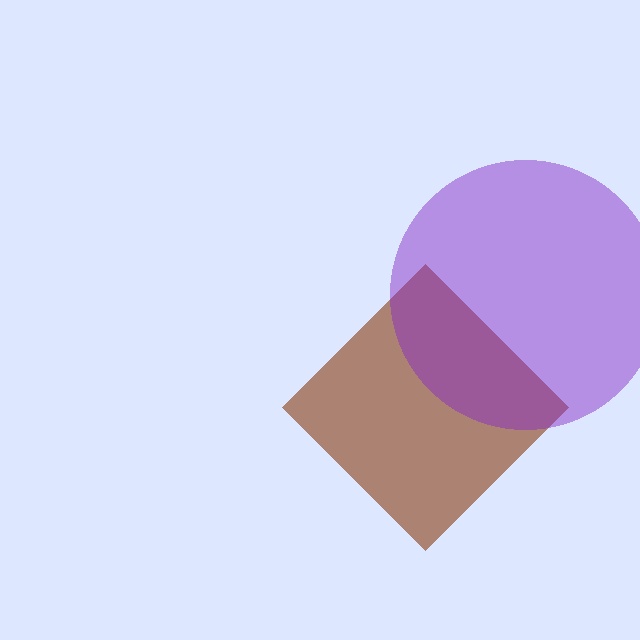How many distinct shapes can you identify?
There are 2 distinct shapes: a brown diamond, a purple circle.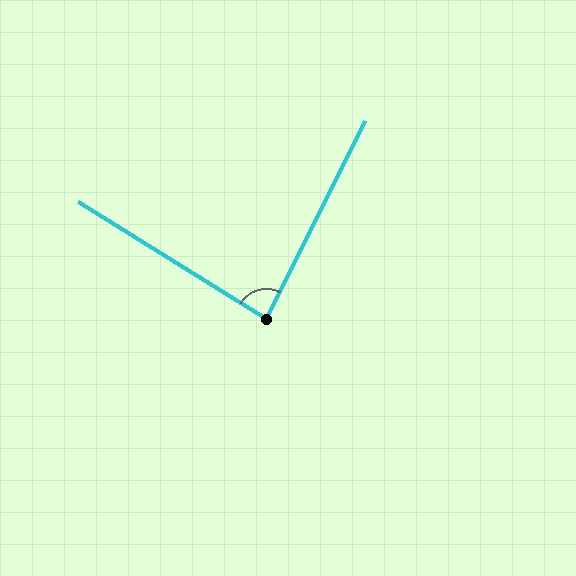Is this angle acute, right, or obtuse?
It is acute.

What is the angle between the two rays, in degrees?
Approximately 85 degrees.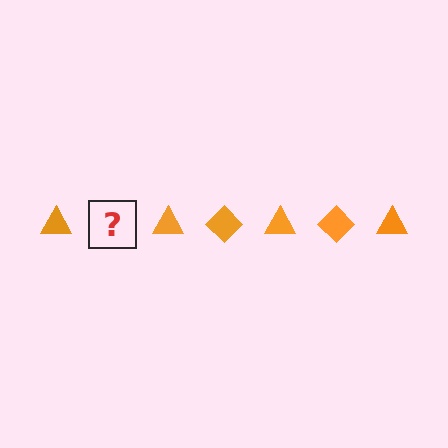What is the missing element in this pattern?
The missing element is an orange diamond.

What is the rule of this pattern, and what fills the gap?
The rule is that the pattern cycles through triangle, diamond shapes in orange. The gap should be filled with an orange diamond.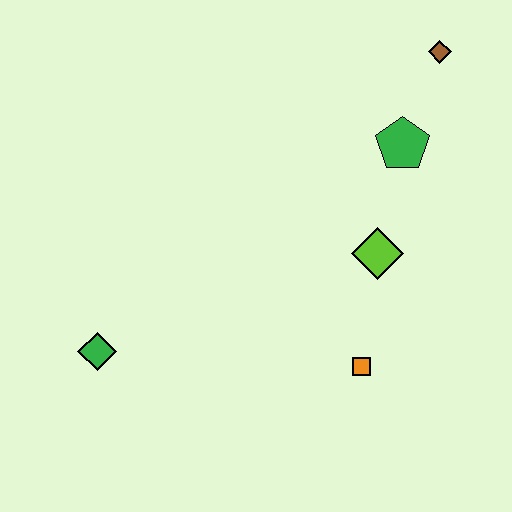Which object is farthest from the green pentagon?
The green diamond is farthest from the green pentagon.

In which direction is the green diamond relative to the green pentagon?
The green diamond is to the left of the green pentagon.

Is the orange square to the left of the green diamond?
No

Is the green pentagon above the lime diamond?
Yes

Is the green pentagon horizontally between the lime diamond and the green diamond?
No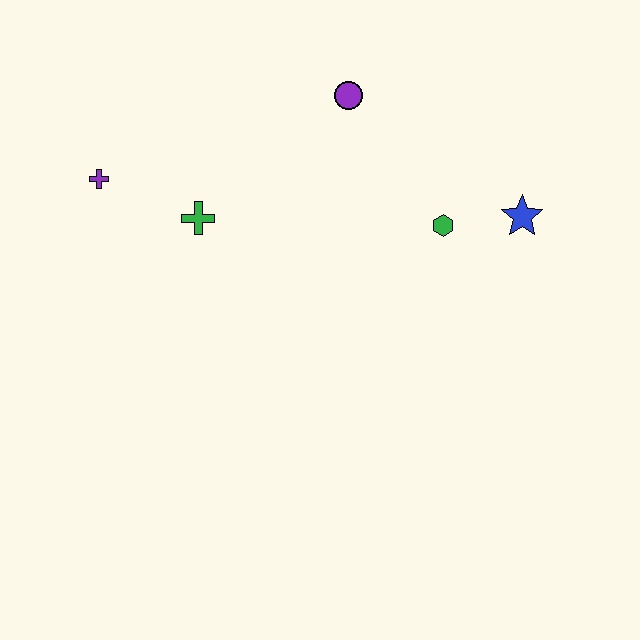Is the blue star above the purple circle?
No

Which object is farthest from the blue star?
The purple cross is farthest from the blue star.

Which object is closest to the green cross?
The purple cross is closest to the green cross.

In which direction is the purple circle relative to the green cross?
The purple circle is to the right of the green cross.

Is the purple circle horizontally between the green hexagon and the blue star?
No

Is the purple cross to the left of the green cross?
Yes